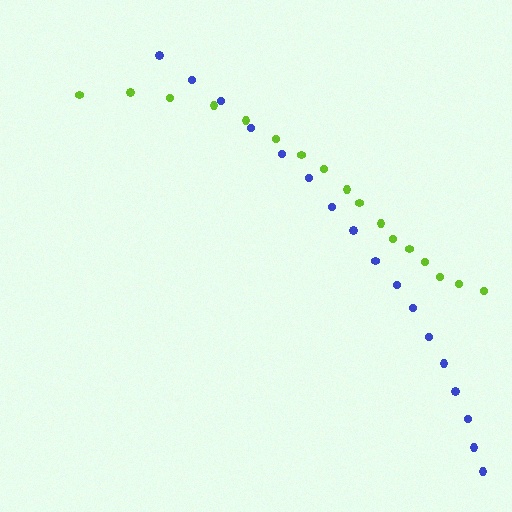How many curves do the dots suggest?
There are 2 distinct paths.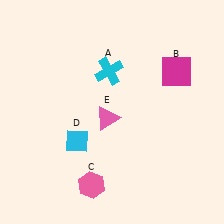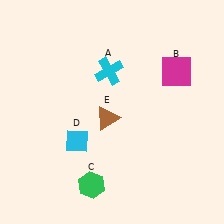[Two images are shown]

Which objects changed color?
C changed from pink to green. E changed from pink to brown.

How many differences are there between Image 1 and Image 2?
There are 2 differences between the two images.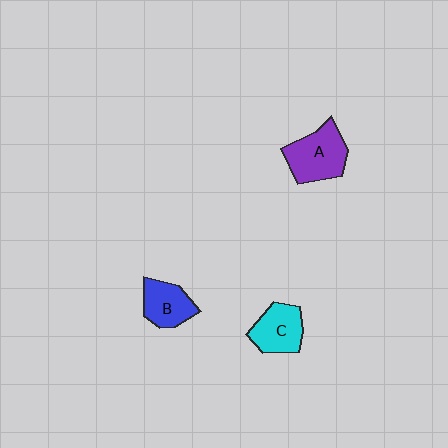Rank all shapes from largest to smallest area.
From largest to smallest: A (purple), C (cyan), B (blue).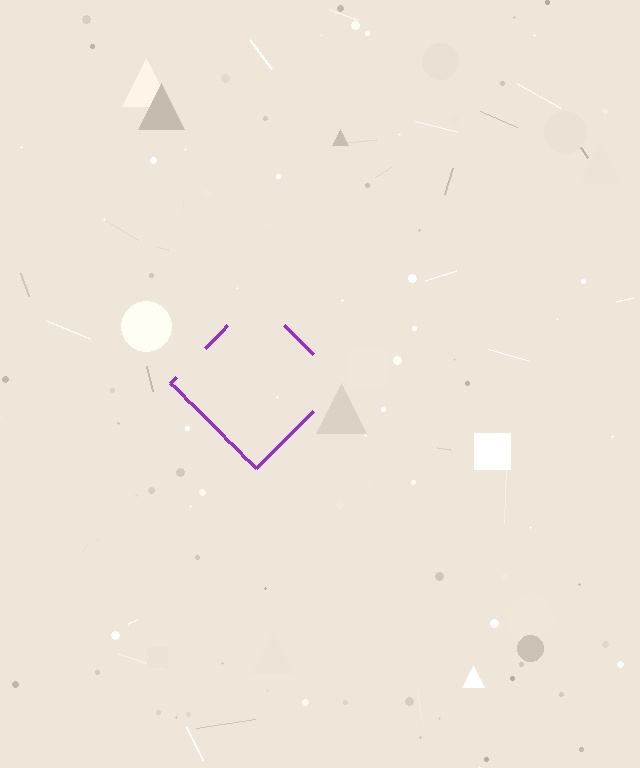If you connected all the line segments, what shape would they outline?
They would outline a diamond.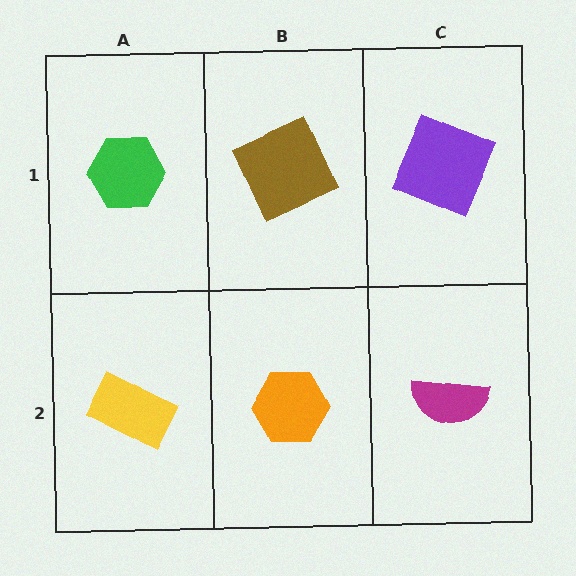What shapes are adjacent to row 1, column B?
An orange hexagon (row 2, column B), a green hexagon (row 1, column A), a purple square (row 1, column C).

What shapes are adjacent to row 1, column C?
A magenta semicircle (row 2, column C), a brown square (row 1, column B).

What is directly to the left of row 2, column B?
A yellow rectangle.